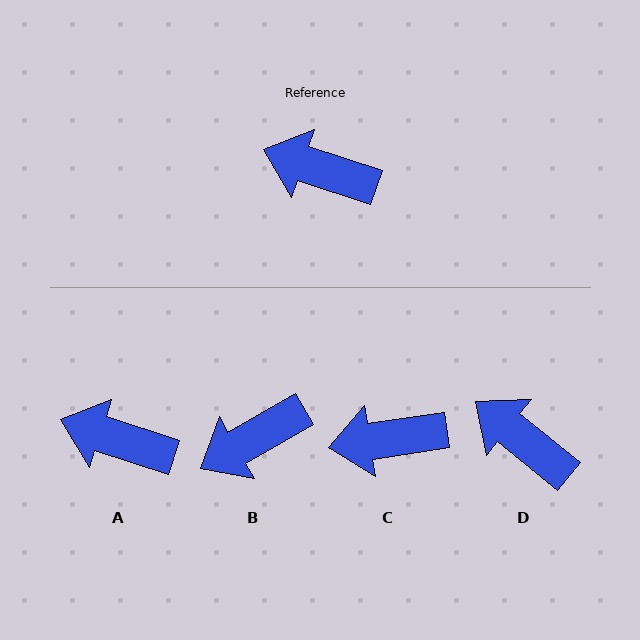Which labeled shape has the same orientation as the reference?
A.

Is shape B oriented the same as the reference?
No, it is off by about 49 degrees.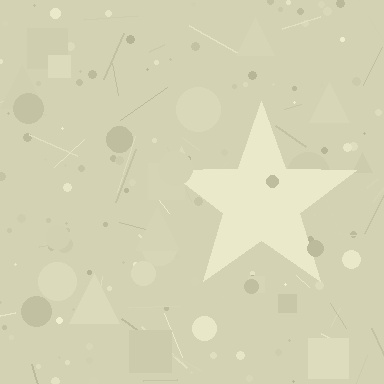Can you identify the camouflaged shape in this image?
The camouflaged shape is a star.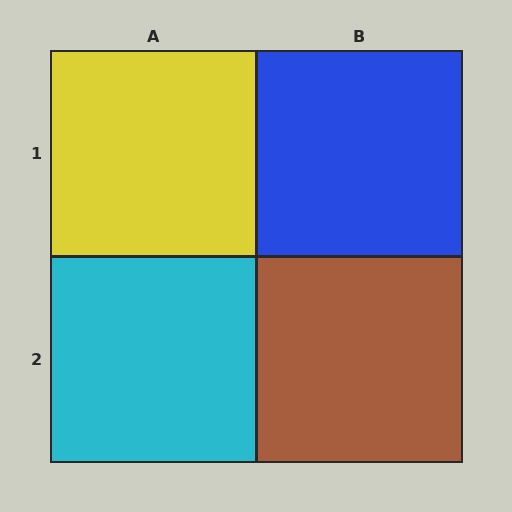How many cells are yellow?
1 cell is yellow.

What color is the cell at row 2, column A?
Cyan.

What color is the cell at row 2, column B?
Brown.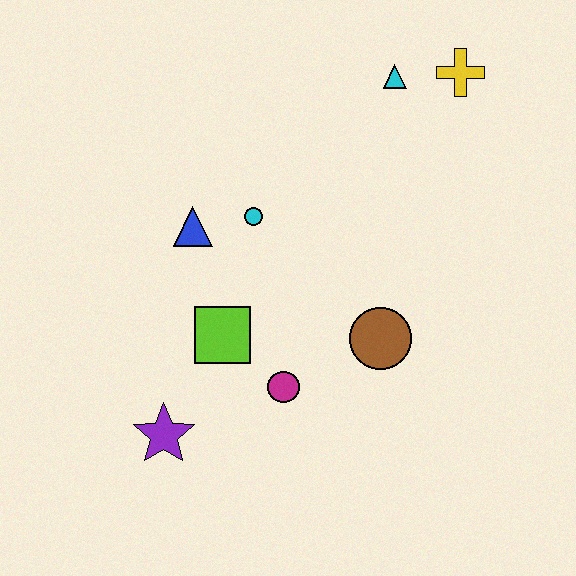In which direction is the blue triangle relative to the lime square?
The blue triangle is above the lime square.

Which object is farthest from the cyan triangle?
The purple star is farthest from the cyan triangle.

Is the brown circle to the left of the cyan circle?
No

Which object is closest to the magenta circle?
The lime square is closest to the magenta circle.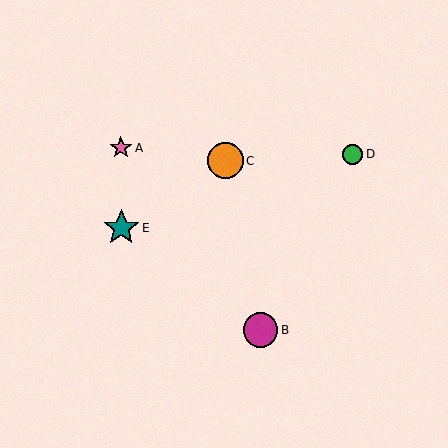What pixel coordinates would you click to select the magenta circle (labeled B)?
Click at (260, 330) to select the magenta circle B.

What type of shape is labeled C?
Shape C is an orange circle.